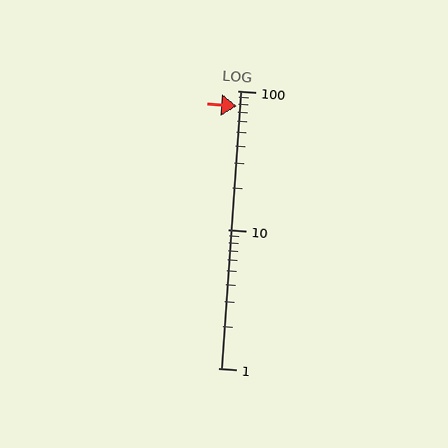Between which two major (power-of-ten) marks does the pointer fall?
The pointer is between 10 and 100.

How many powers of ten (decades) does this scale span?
The scale spans 2 decades, from 1 to 100.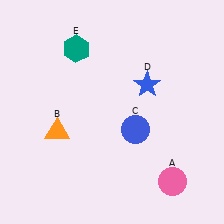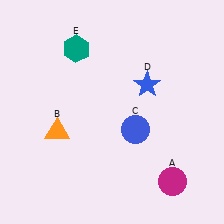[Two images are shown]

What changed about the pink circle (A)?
In Image 1, A is pink. In Image 2, it changed to magenta.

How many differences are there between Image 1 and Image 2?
There is 1 difference between the two images.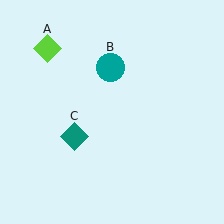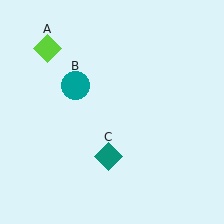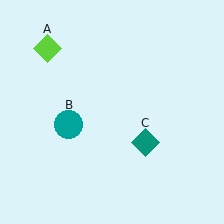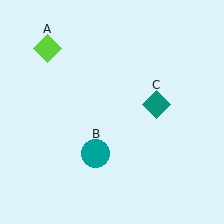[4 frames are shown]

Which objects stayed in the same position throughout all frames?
Lime diamond (object A) remained stationary.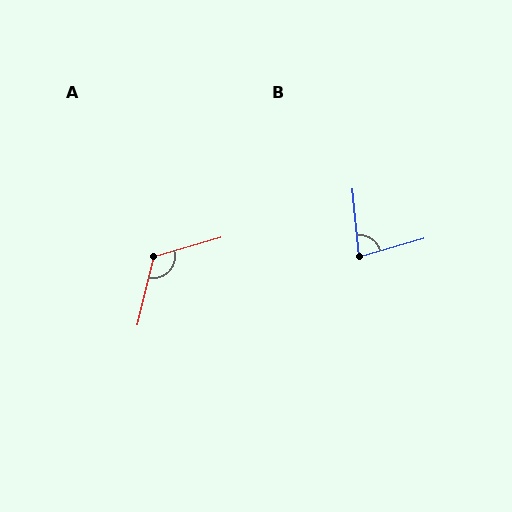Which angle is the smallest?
B, at approximately 79 degrees.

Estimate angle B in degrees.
Approximately 79 degrees.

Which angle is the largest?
A, at approximately 120 degrees.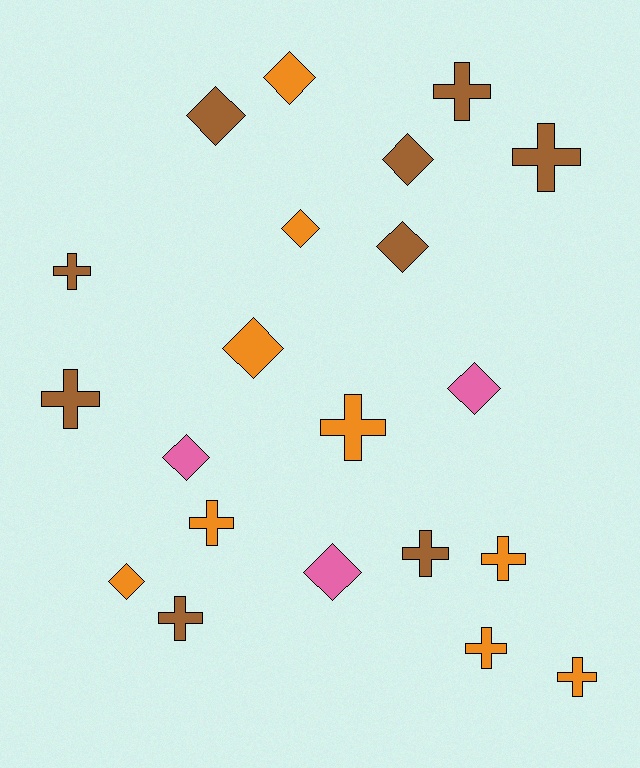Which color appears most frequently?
Brown, with 9 objects.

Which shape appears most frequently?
Cross, with 11 objects.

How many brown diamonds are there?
There are 3 brown diamonds.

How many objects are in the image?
There are 21 objects.